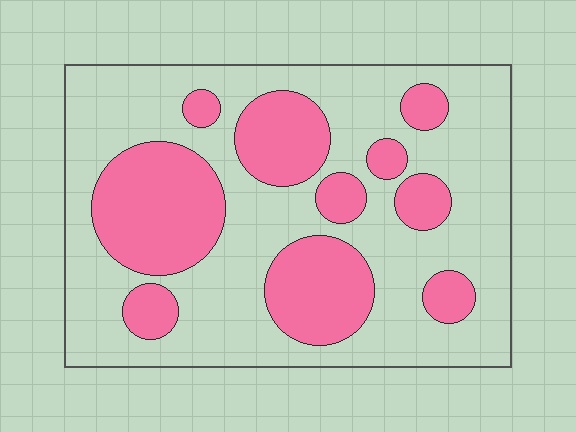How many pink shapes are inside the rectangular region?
10.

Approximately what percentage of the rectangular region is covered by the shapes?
Approximately 35%.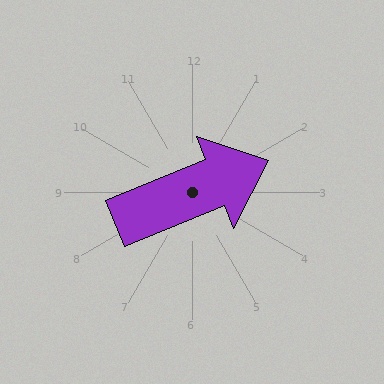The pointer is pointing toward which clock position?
Roughly 2 o'clock.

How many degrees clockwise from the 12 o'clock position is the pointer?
Approximately 68 degrees.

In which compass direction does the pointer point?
East.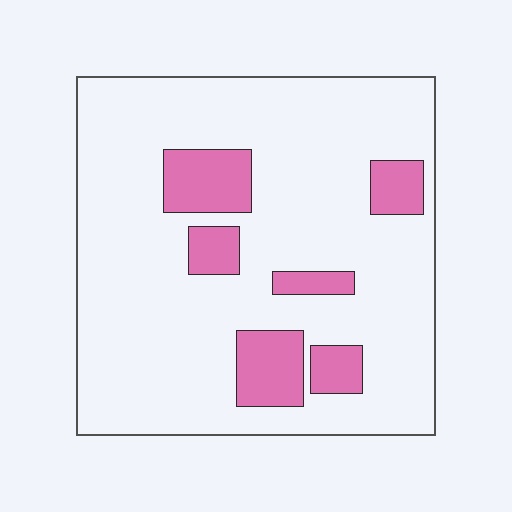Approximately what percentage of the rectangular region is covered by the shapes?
Approximately 15%.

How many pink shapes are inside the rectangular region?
6.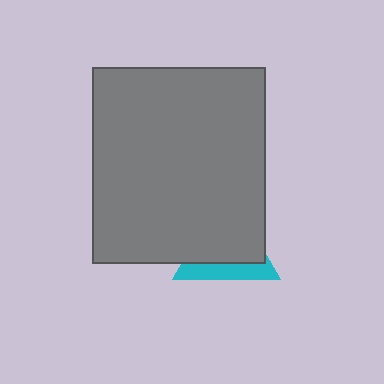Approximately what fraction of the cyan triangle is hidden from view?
Roughly 68% of the cyan triangle is hidden behind the gray rectangle.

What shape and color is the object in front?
The object in front is a gray rectangle.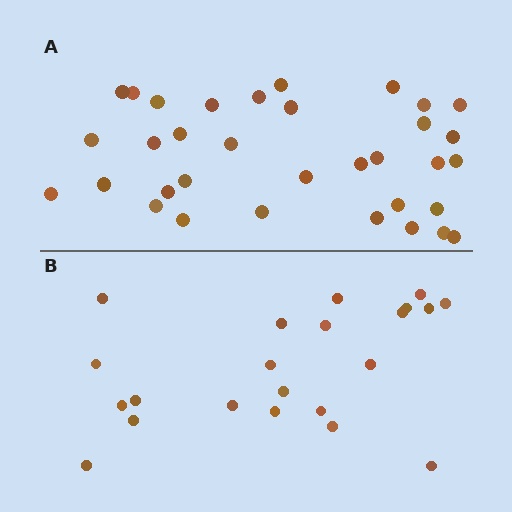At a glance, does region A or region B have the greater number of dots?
Region A (the top region) has more dots.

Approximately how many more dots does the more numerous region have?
Region A has roughly 12 or so more dots than region B.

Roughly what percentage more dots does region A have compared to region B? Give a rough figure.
About 55% more.